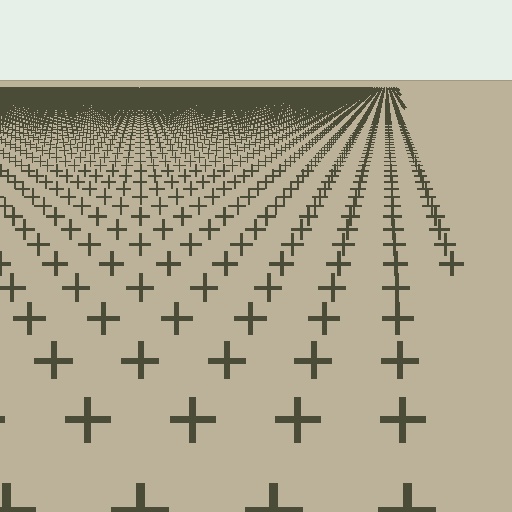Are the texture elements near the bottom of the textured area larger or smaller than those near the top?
Larger. Near the bottom, elements are closer to the viewer and appear at a bigger on-screen size.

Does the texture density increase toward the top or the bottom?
Density increases toward the top.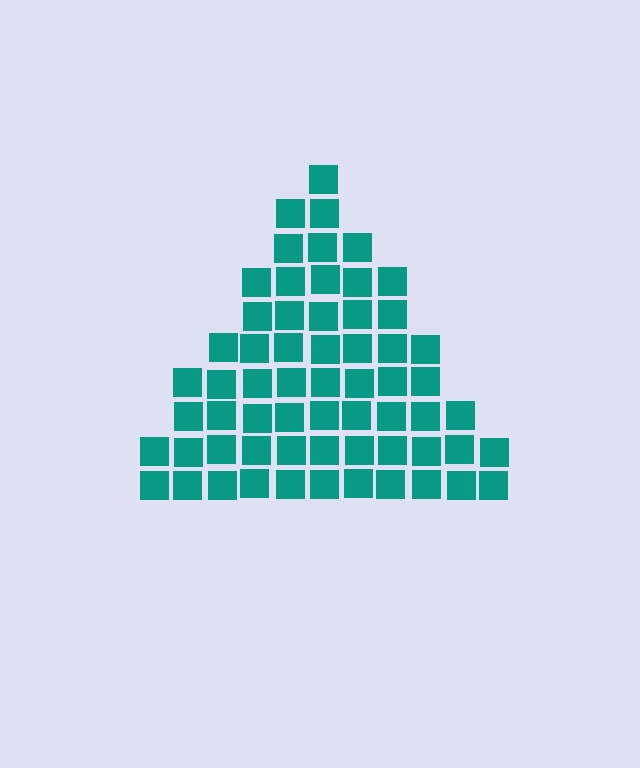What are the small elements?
The small elements are squares.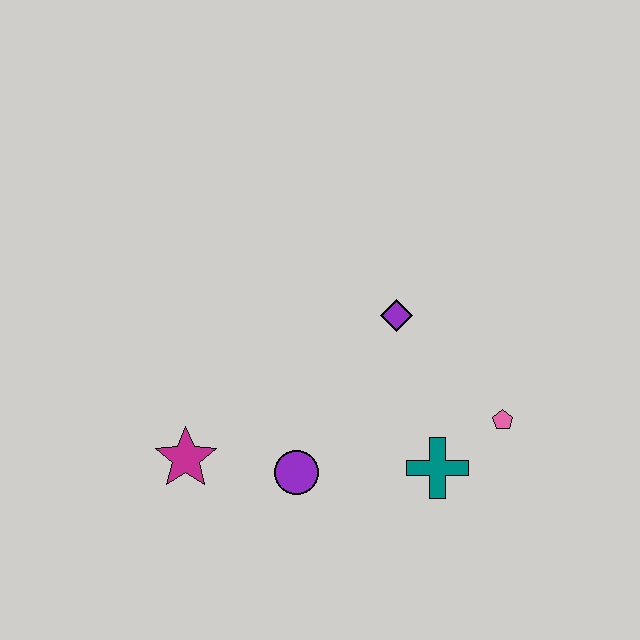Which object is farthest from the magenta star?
The pink pentagon is farthest from the magenta star.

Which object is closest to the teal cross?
The pink pentagon is closest to the teal cross.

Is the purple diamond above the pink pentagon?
Yes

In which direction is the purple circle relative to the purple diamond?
The purple circle is below the purple diamond.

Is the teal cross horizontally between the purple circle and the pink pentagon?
Yes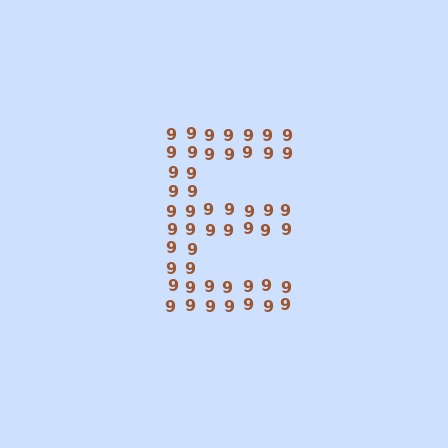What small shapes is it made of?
It is made of small digit 9's.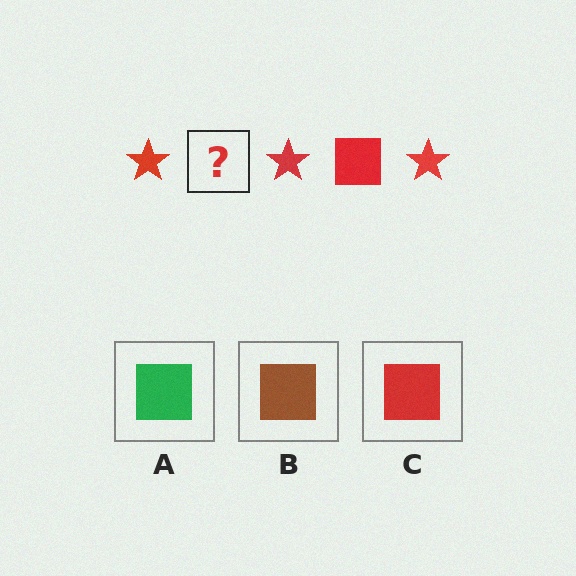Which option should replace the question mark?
Option C.